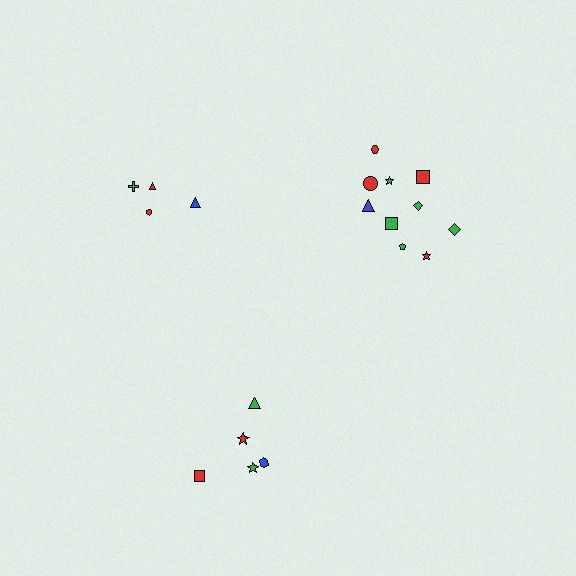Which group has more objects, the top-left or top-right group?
The top-right group.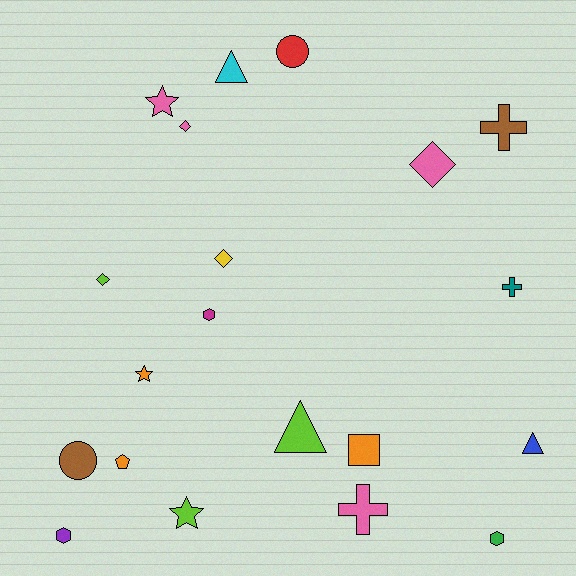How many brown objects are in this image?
There are 2 brown objects.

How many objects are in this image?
There are 20 objects.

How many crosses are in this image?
There are 3 crosses.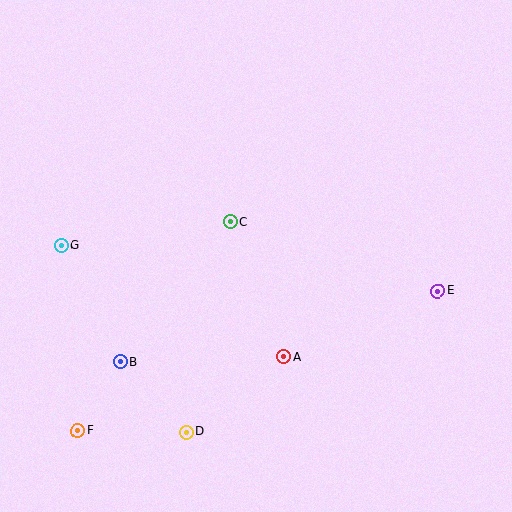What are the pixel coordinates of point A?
Point A is at (284, 356).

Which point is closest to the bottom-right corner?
Point E is closest to the bottom-right corner.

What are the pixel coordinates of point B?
Point B is at (120, 362).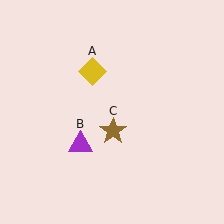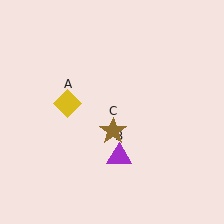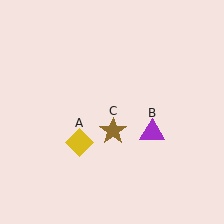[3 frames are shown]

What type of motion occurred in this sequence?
The yellow diamond (object A), purple triangle (object B) rotated counterclockwise around the center of the scene.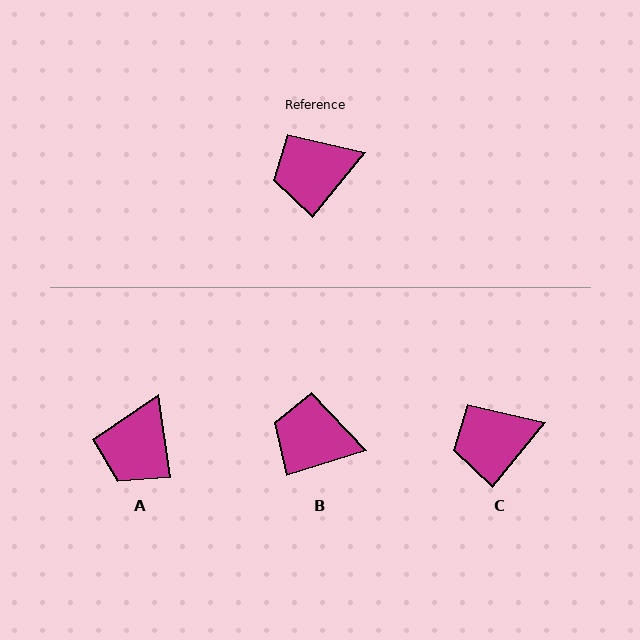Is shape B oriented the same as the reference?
No, it is off by about 34 degrees.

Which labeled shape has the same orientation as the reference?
C.